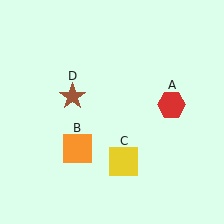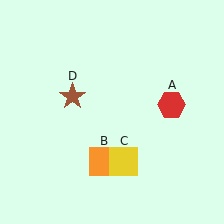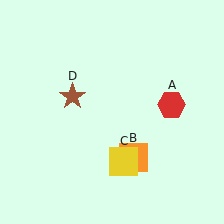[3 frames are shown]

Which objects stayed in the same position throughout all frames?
Red hexagon (object A) and yellow square (object C) and brown star (object D) remained stationary.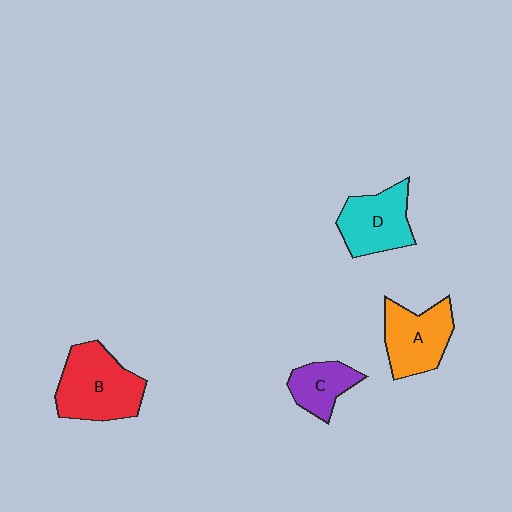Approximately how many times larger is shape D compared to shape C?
Approximately 1.5 times.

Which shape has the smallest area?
Shape C (purple).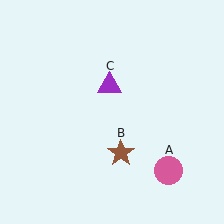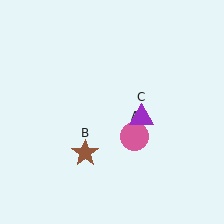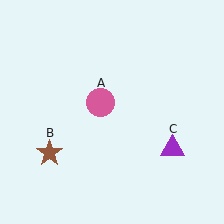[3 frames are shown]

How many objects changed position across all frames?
3 objects changed position: pink circle (object A), brown star (object B), purple triangle (object C).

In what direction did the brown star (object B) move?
The brown star (object B) moved left.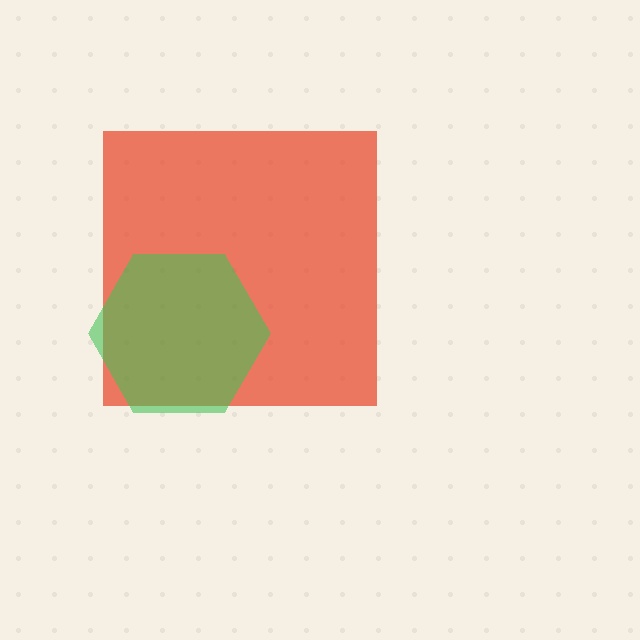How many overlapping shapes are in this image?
There are 2 overlapping shapes in the image.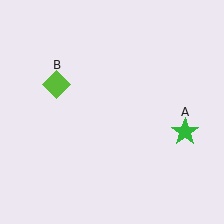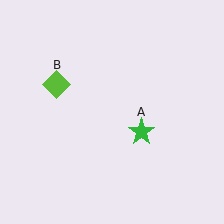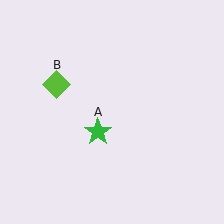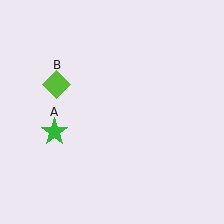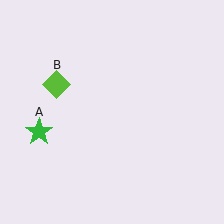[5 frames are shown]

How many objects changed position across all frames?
1 object changed position: green star (object A).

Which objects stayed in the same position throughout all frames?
Lime diamond (object B) remained stationary.